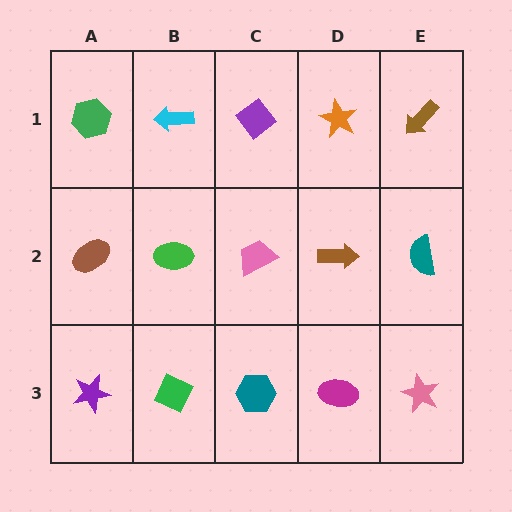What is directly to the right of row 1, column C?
An orange star.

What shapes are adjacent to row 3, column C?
A pink trapezoid (row 2, column C), a green diamond (row 3, column B), a magenta ellipse (row 3, column D).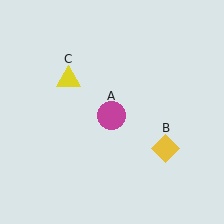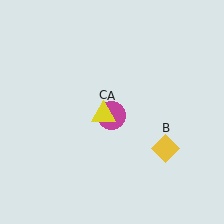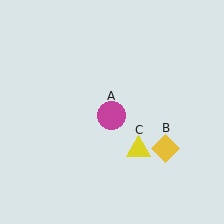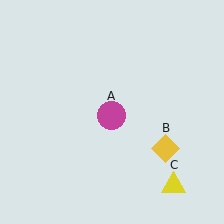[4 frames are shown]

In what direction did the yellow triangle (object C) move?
The yellow triangle (object C) moved down and to the right.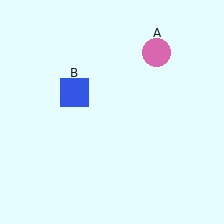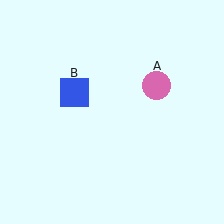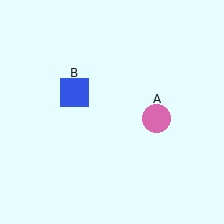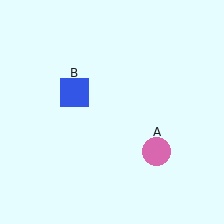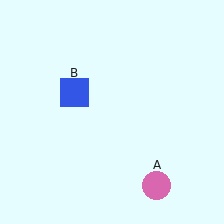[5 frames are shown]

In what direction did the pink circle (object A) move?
The pink circle (object A) moved down.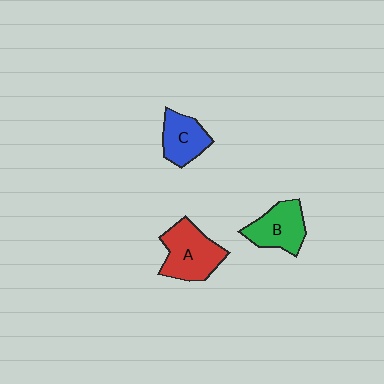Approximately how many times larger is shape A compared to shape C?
Approximately 1.4 times.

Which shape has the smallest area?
Shape C (blue).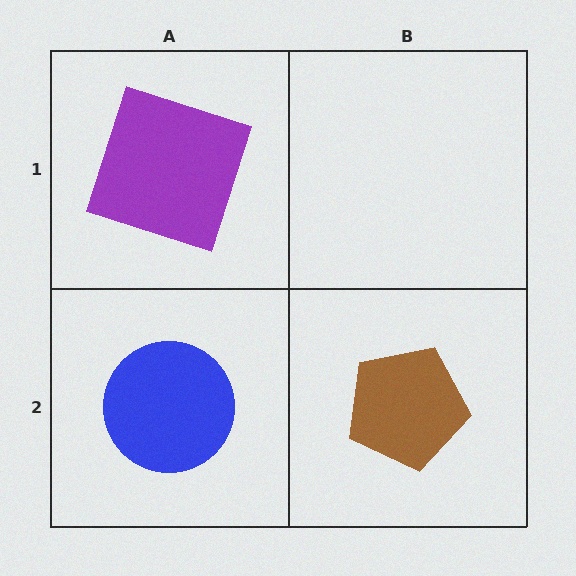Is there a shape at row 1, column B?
No, that cell is empty.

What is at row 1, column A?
A purple square.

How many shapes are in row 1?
1 shape.